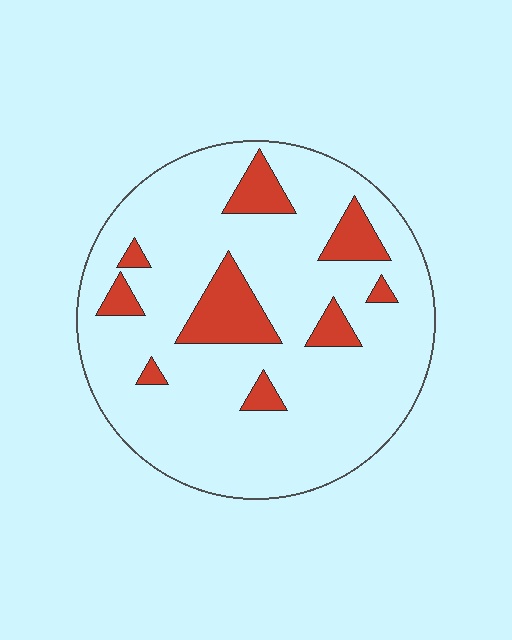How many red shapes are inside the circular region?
9.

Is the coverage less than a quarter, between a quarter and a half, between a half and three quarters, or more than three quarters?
Less than a quarter.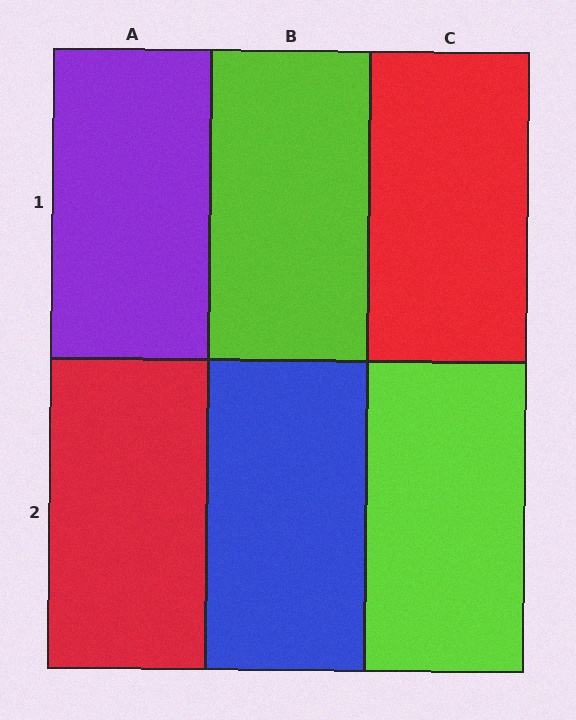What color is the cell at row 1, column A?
Purple.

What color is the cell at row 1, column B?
Lime.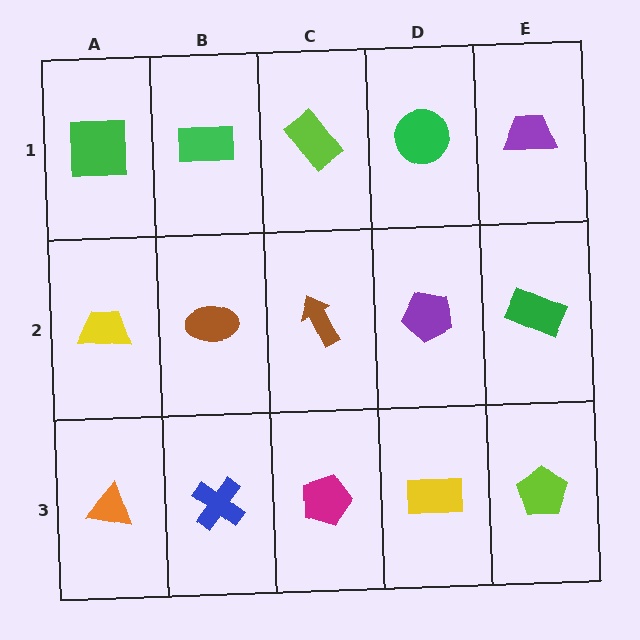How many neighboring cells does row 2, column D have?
4.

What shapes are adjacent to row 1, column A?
A yellow trapezoid (row 2, column A), a green rectangle (row 1, column B).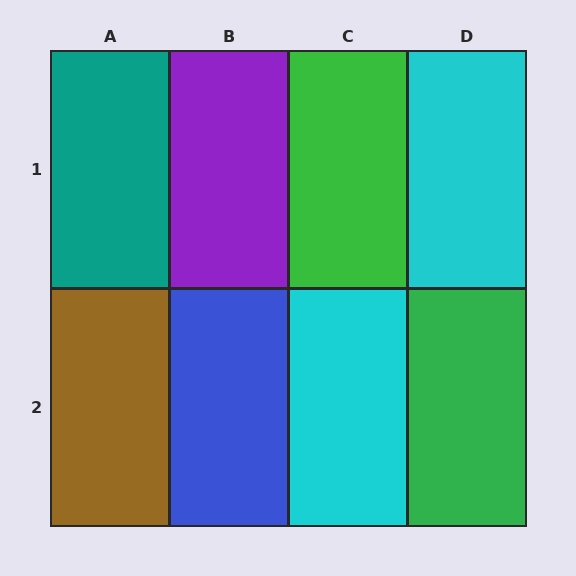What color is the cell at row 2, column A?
Brown.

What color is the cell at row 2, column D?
Green.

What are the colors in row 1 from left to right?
Teal, purple, green, cyan.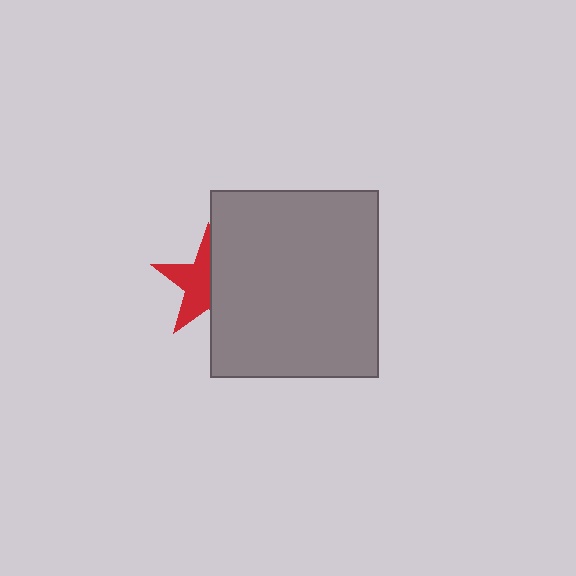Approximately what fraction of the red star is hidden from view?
Roughly 49% of the red star is hidden behind the gray rectangle.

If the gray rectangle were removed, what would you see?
You would see the complete red star.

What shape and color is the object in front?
The object in front is a gray rectangle.